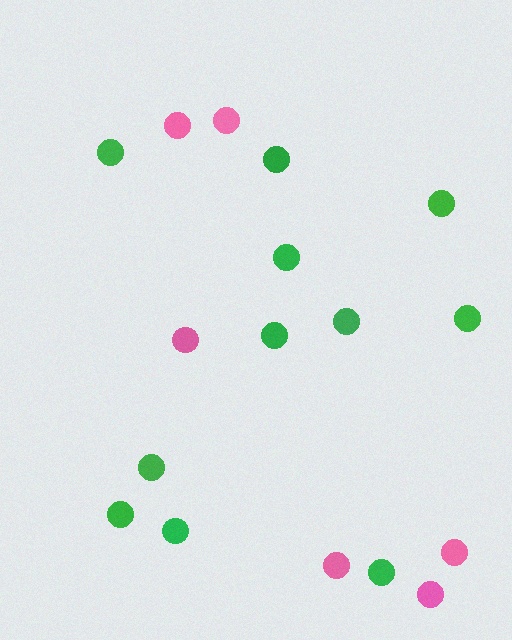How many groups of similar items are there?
There are 2 groups: one group of green circles (11) and one group of pink circles (6).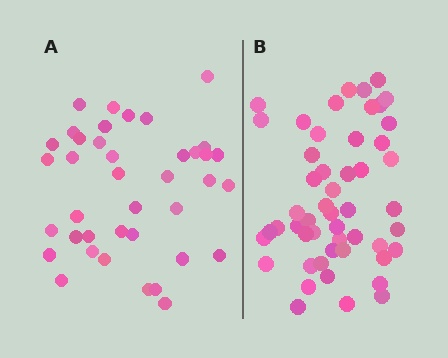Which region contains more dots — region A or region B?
Region B (the right region) has more dots.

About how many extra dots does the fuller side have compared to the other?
Region B has roughly 12 or so more dots than region A.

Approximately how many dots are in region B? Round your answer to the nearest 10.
About 50 dots. (The exact count is 51, which rounds to 50.)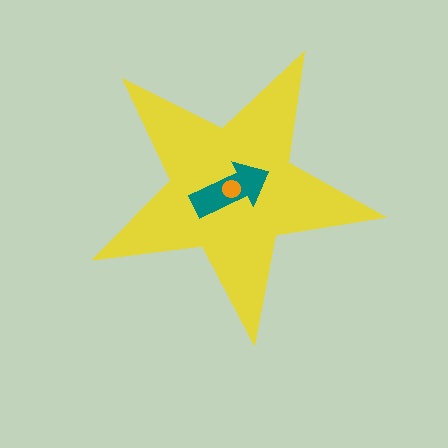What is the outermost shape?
The yellow star.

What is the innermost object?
The orange circle.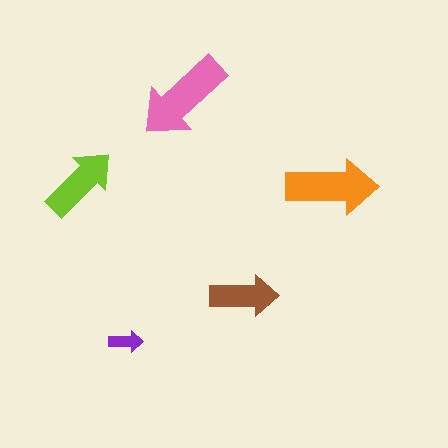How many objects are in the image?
There are 5 objects in the image.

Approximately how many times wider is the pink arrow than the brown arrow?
About 1.5 times wider.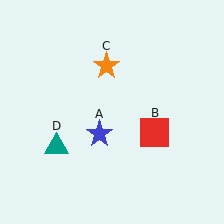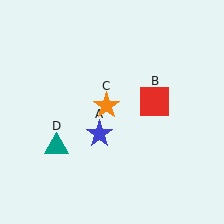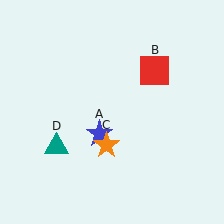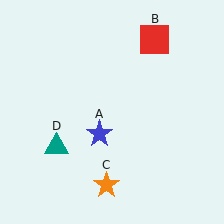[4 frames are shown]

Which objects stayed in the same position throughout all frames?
Blue star (object A) and teal triangle (object D) remained stationary.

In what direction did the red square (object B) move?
The red square (object B) moved up.